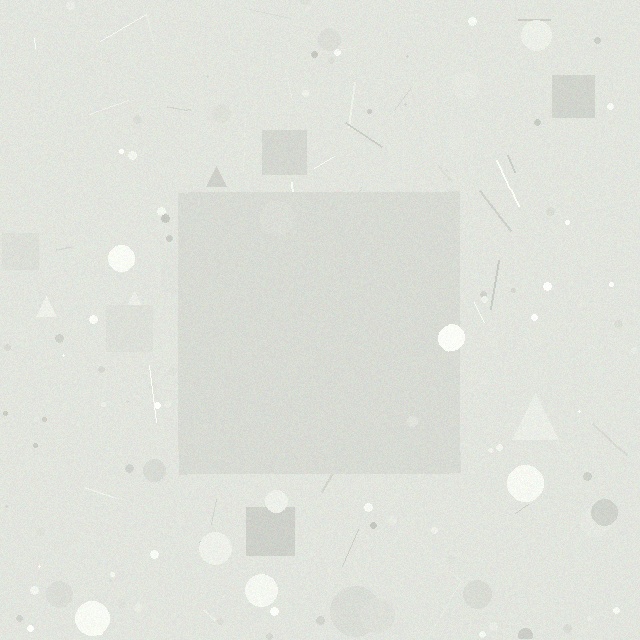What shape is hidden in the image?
A square is hidden in the image.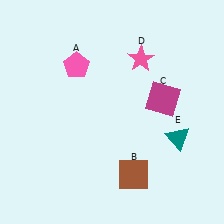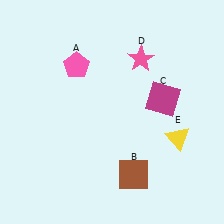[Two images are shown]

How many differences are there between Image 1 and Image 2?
There is 1 difference between the two images.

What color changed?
The triangle (E) changed from teal in Image 1 to yellow in Image 2.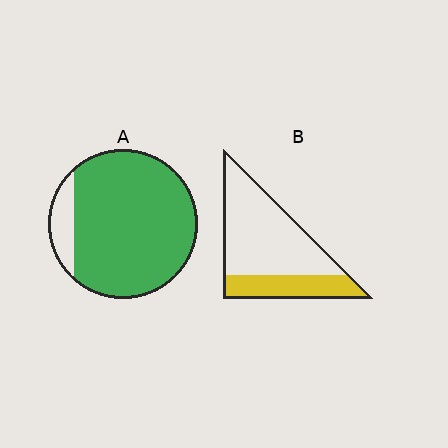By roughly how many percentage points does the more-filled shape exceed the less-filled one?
By roughly 60 percentage points (A over B).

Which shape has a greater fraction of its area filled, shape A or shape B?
Shape A.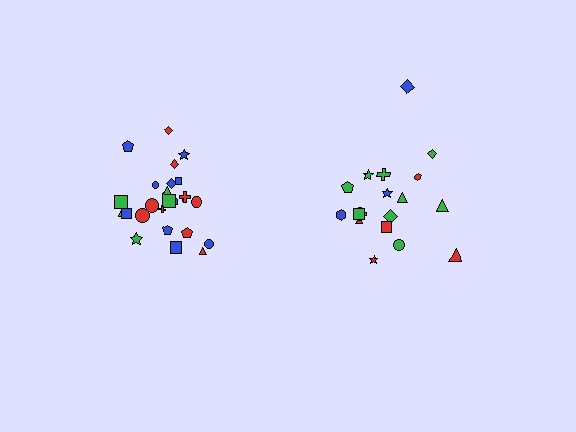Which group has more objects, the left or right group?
The left group.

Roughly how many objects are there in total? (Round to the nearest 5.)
Roughly 45 objects in total.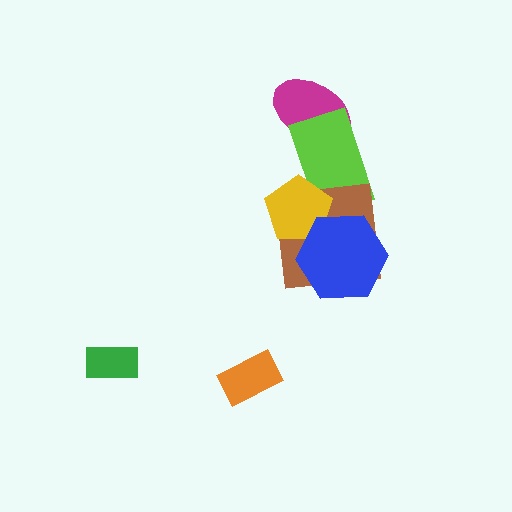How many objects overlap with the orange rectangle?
0 objects overlap with the orange rectangle.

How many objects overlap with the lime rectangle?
3 objects overlap with the lime rectangle.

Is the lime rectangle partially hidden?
Yes, it is partially covered by another shape.